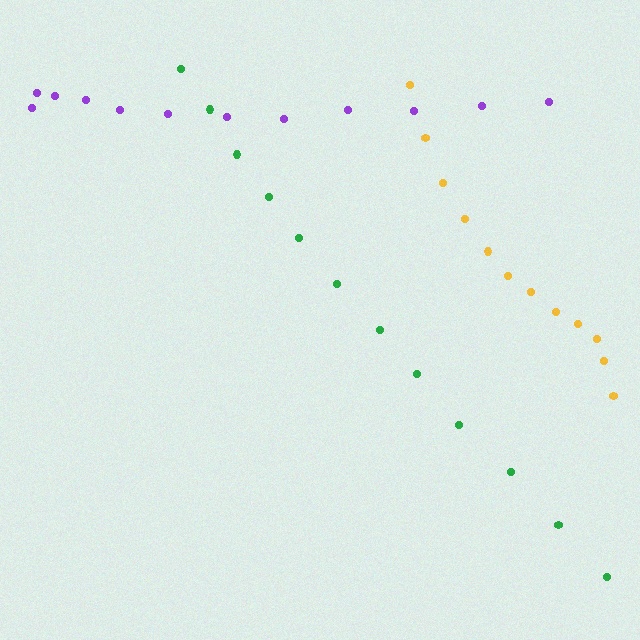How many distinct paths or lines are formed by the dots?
There are 3 distinct paths.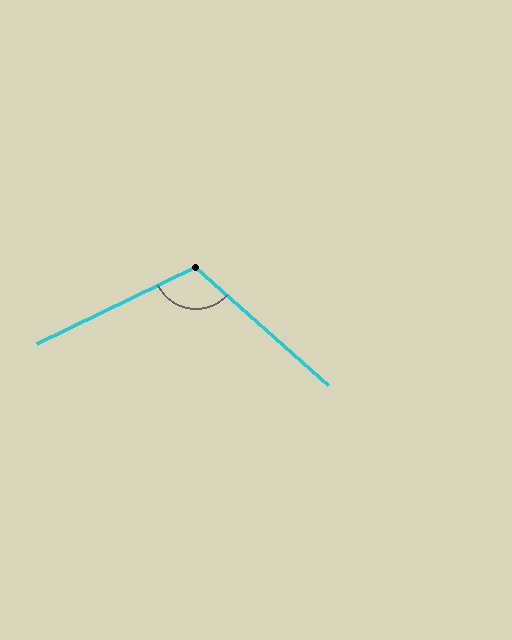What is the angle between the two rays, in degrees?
Approximately 113 degrees.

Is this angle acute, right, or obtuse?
It is obtuse.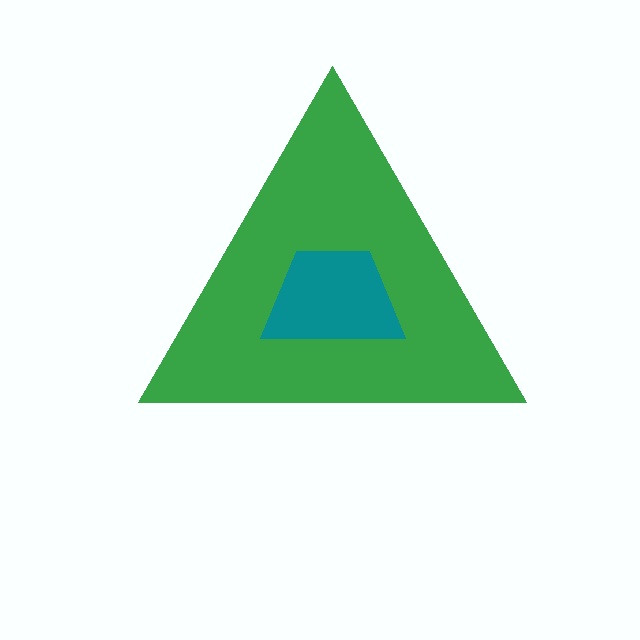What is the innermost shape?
The teal trapezoid.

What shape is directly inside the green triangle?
The teal trapezoid.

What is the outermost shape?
The green triangle.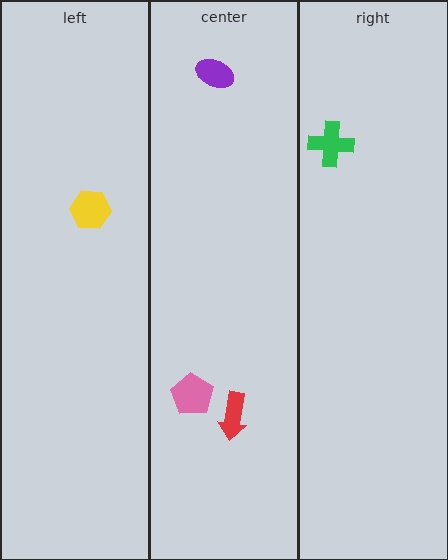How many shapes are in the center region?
3.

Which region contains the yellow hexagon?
The left region.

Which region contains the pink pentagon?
The center region.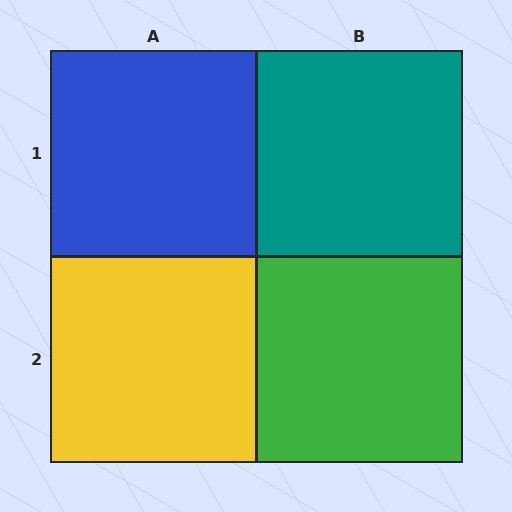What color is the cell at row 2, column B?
Green.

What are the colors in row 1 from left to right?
Blue, teal.